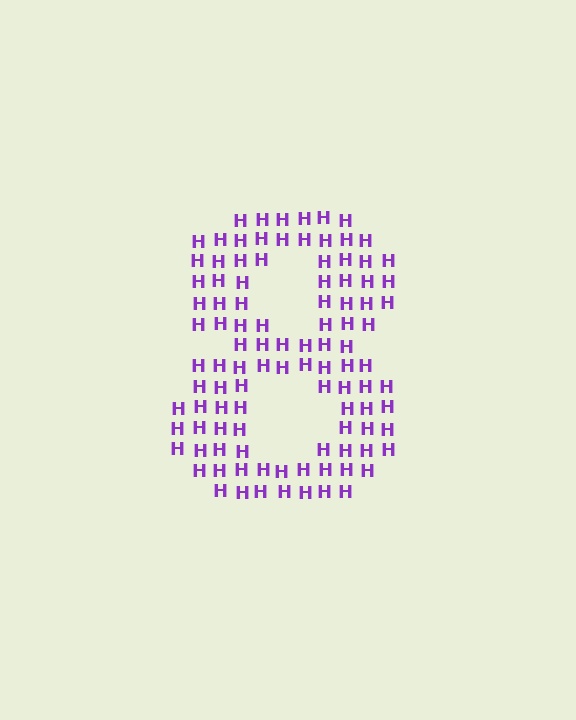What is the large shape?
The large shape is the digit 8.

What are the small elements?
The small elements are letter H's.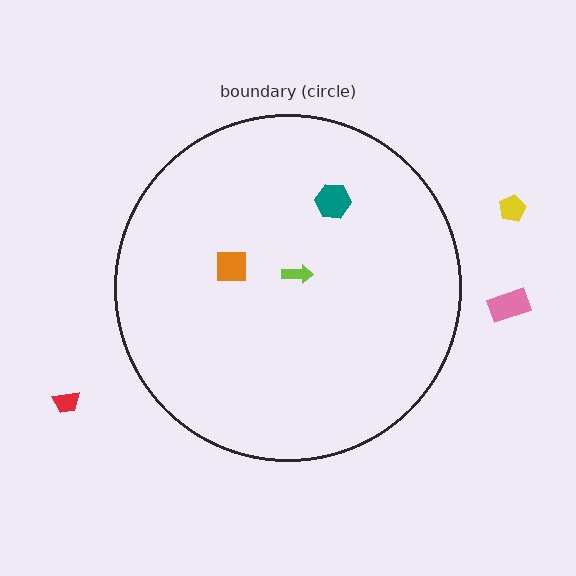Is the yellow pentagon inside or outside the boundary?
Outside.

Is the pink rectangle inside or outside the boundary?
Outside.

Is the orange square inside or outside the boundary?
Inside.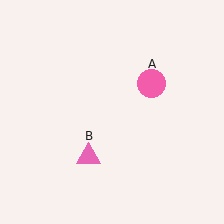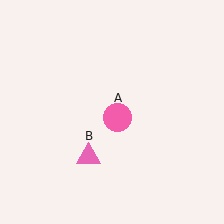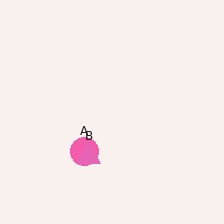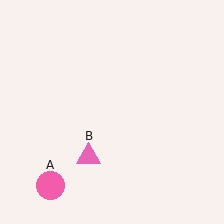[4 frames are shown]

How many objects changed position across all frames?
1 object changed position: pink circle (object A).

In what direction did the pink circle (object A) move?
The pink circle (object A) moved down and to the left.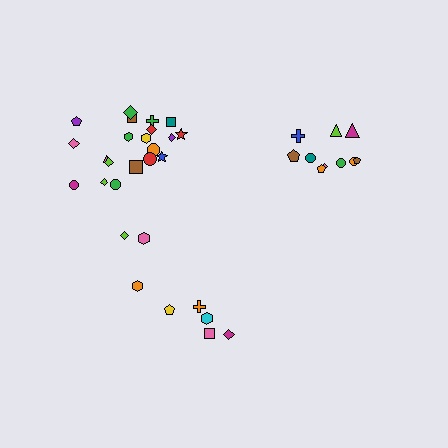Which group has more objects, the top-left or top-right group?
The top-left group.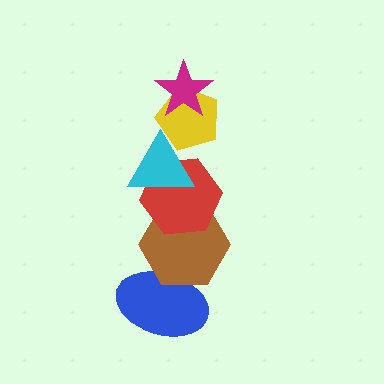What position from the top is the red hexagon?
The red hexagon is 4th from the top.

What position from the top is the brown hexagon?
The brown hexagon is 5th from the top.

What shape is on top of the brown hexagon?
The red hexagon is on top of the brown hexagon.